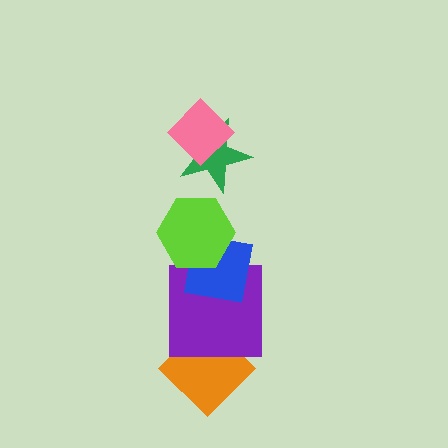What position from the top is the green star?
The green star is 2nd from the top.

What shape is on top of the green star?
The pink diamond is on top of the green star.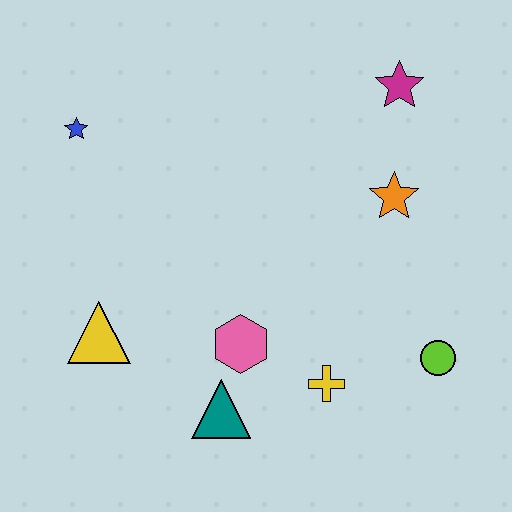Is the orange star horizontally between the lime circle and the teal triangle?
Yes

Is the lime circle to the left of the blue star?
No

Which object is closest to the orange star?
The magenta star is closest to the orange star.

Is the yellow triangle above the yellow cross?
Yes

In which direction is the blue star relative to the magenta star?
The blue star is to the left of the magenta star.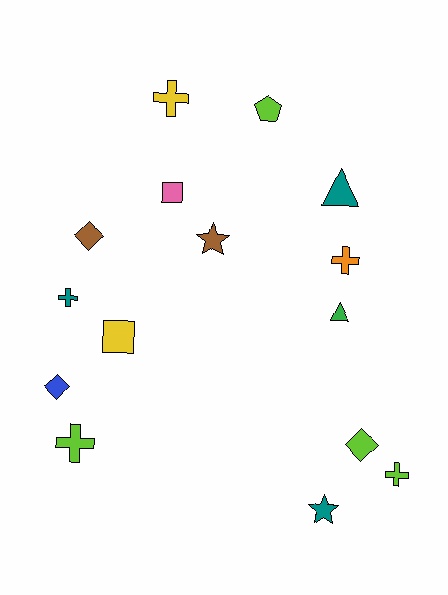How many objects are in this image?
There are 15 objects.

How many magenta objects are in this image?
There are no magenta objects.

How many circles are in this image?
There are no circles.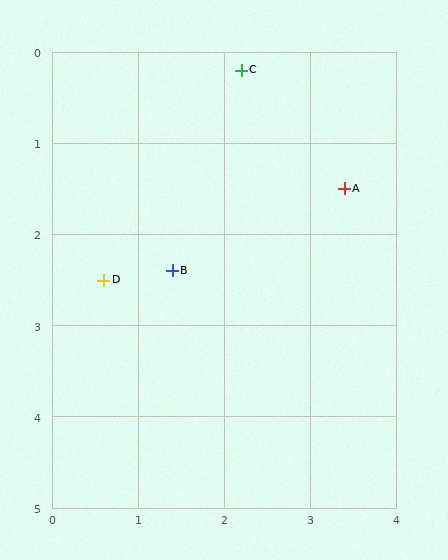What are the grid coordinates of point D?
Point D is at approximately (0.6, 2.5).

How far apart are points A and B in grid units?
Points A and B are about 2.2 grid units apart.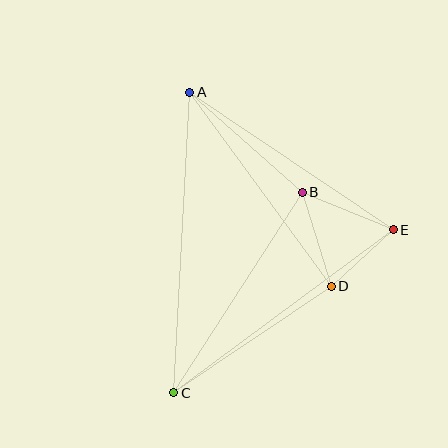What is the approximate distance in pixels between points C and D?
The distance between C and D is approximately 190 pixels.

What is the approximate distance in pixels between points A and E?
The distance between A and E is approximately 245 pixels.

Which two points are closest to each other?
Points D and E are closest to each other.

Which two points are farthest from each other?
Points A and C are farthest from each other.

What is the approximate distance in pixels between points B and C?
The distance between B and C is approximately 238 pixels.